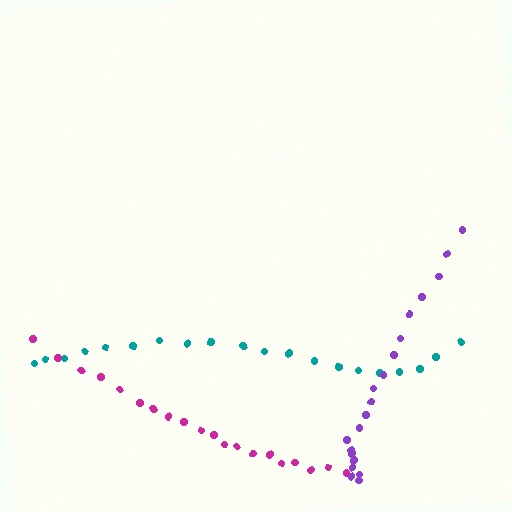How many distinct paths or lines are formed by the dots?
There are 3 distinct paths.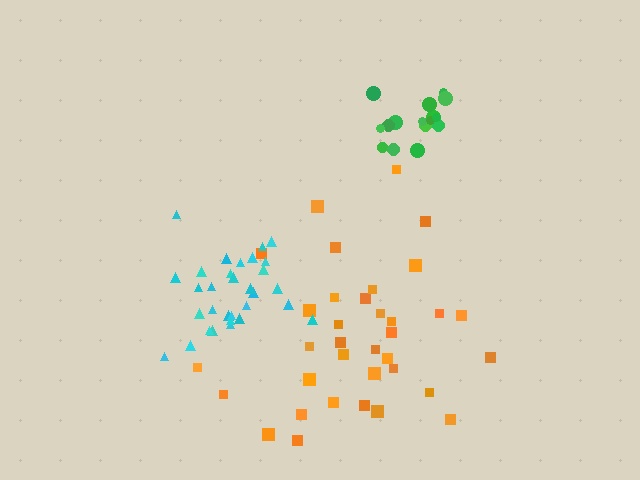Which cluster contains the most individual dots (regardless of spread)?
Orange (35).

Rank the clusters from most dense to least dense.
green, cyan, orange.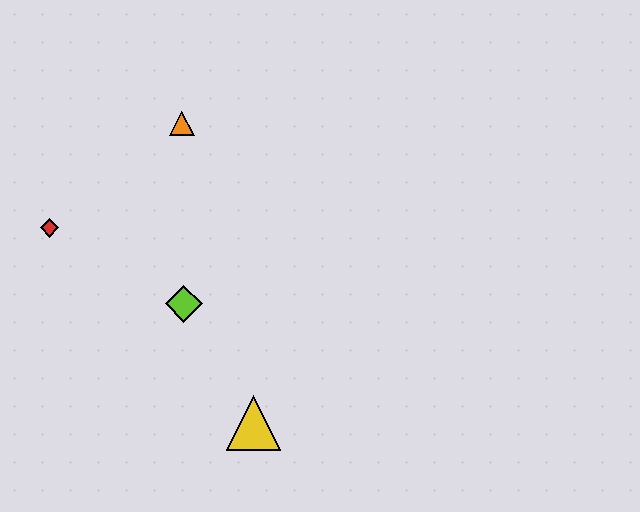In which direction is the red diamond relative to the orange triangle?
The red diamond is to the left of the orange triangle.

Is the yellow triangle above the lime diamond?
No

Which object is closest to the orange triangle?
The red diamond is closest to the orange triangle.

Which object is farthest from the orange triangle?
The yellow triangle is farthest from the orange triangle.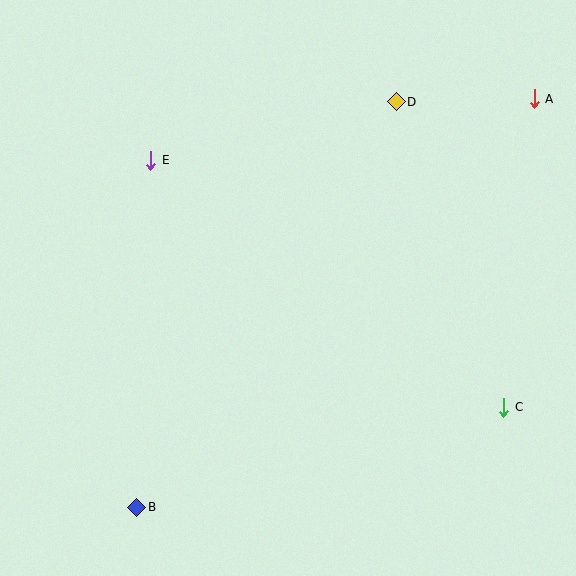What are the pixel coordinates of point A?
Point A is at (534, 99).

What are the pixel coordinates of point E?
Point E is at (151, 160).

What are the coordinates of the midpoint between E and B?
The midpoint between E and B is at (144, 334).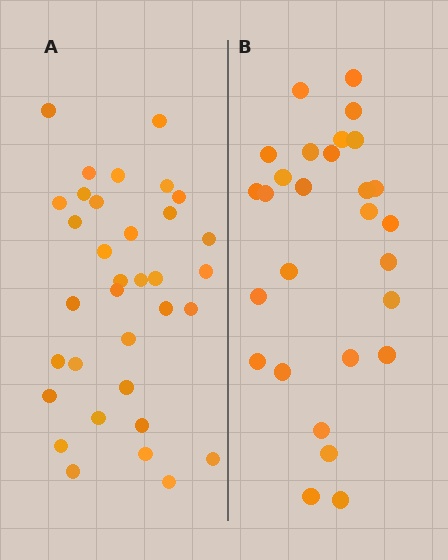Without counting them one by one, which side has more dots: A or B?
Region A (the left region) has more dots.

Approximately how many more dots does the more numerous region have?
Region A has about 6 more dots than region B.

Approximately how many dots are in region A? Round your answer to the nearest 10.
About 30 dots. (The exact count is 34, which rounds to 30.)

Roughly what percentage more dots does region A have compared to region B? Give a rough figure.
About 20% more.